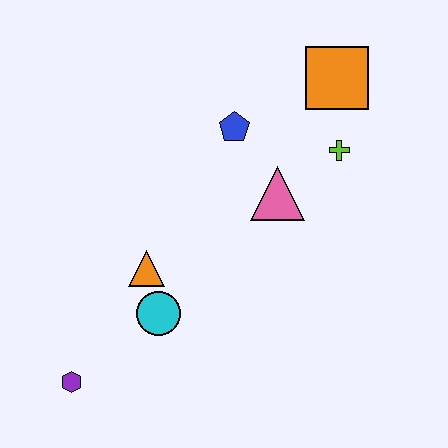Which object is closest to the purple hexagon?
The cyan circle is closest to the purple hexagon.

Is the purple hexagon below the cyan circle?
Yes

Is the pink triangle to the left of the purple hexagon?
No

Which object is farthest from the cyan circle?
The orange square is farthest from the cyan circle.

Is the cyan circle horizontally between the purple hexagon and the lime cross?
Yes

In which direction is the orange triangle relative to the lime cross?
The orange triangle is to the left of the lime cross.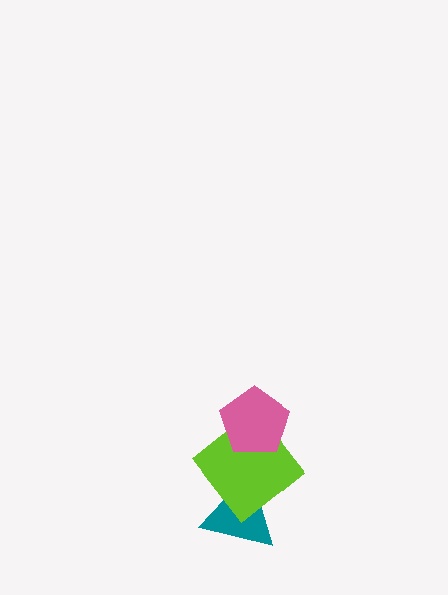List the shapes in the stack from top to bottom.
From top to bottom: the pink pentagon, the lime diamond, the teal triangle.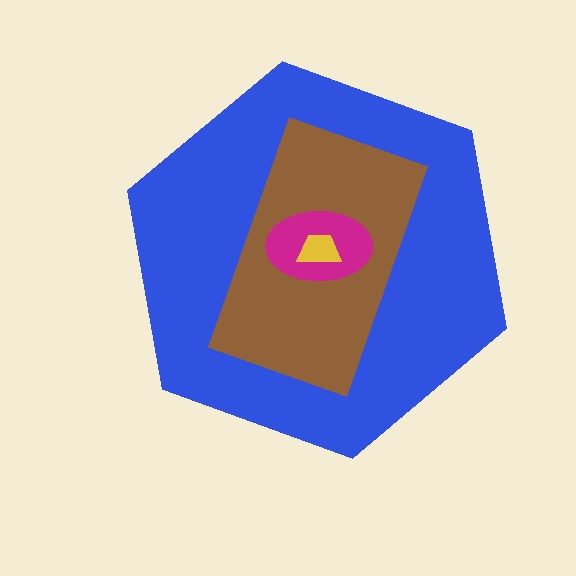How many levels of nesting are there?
4.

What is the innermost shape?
The yellow trapezoid.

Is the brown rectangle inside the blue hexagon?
Yes.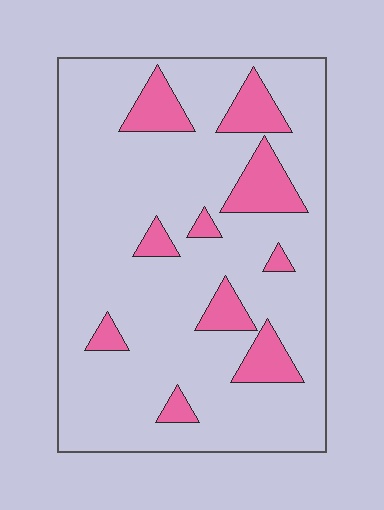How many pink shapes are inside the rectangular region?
10.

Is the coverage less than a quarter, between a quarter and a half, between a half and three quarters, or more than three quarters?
Less than a quarter.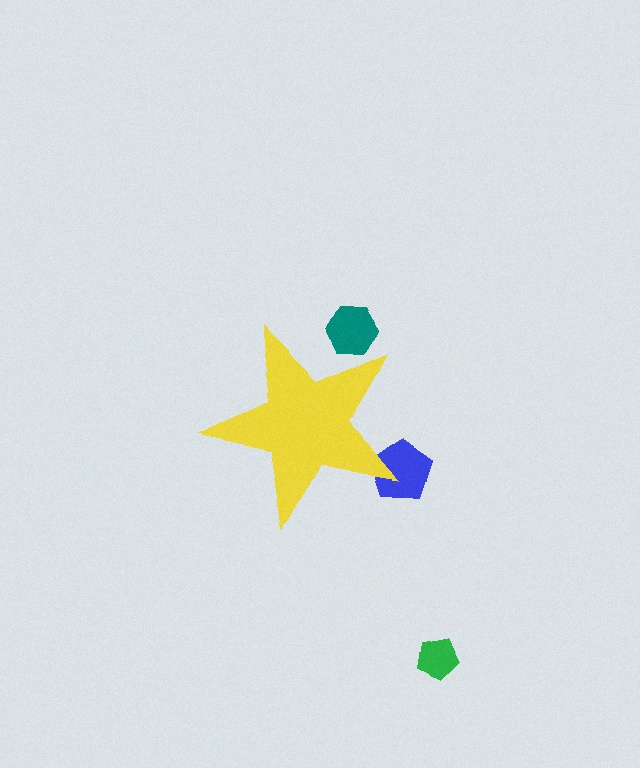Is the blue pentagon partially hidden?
Yes, the blue pentagon is partially hidden behind the yellow star.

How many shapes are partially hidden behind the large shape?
2 shapes are partially hidden.